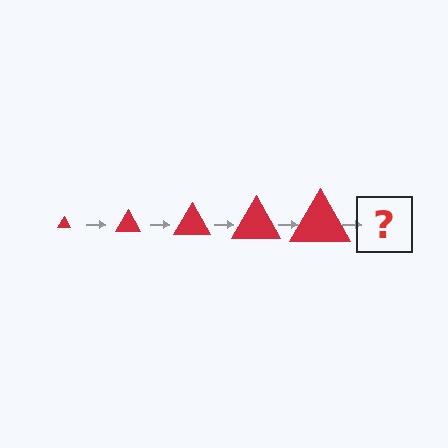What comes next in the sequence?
The next element should be a red triangle, larger than the previous one.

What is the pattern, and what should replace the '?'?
The pattern is that the triangle gets progressively larger each step. The '?' should be a red triangle, larger than the previous one.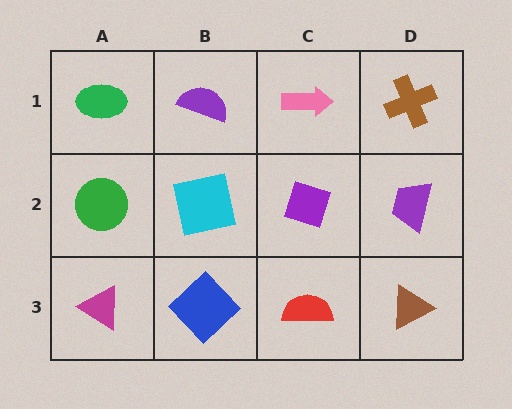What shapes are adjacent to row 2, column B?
A purple semicircle (row 1, column B), a blue diamond (row 3, column B), a green circle (row 2, column A), a purple diamond (row 2, column C).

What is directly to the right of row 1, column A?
A purple semicircle.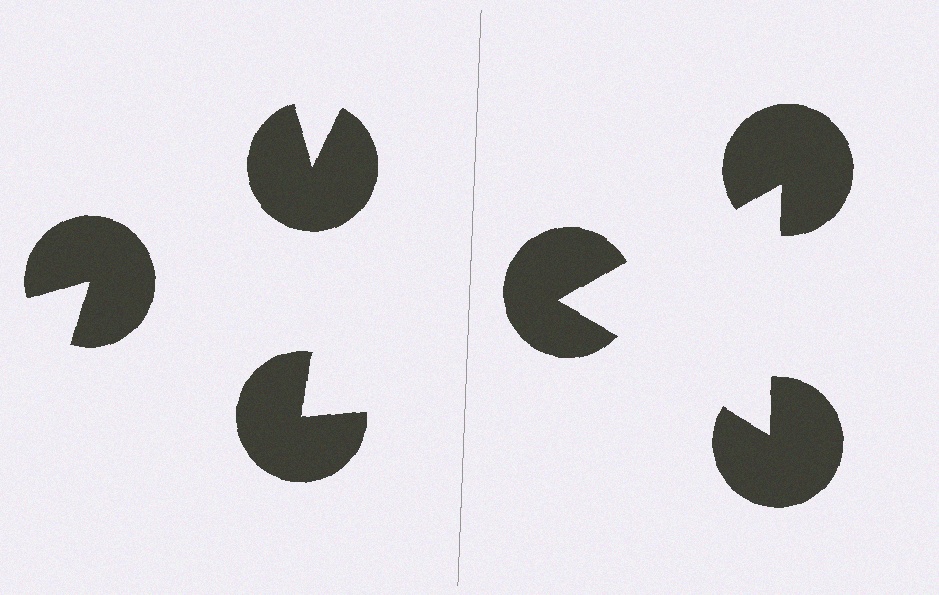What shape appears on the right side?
An illusory triangle.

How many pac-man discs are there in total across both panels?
6 — 3 on each side.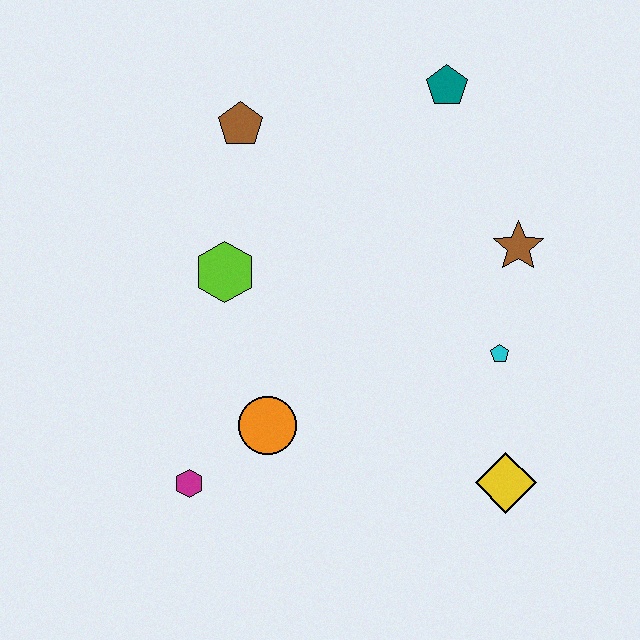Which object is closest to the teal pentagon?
The brown star is closest to the teal pentagon.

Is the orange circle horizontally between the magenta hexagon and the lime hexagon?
No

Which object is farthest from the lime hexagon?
The yellow diamond is farthest from the lime hexagon.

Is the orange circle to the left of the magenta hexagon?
No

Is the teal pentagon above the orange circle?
Yes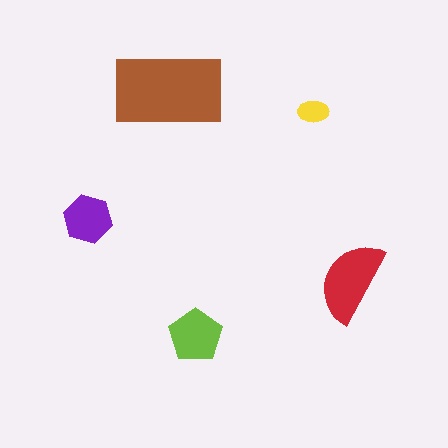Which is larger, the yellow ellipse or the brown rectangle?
The brown rectangle.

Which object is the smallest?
The yellow ellipse.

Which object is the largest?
The brown rectangle.